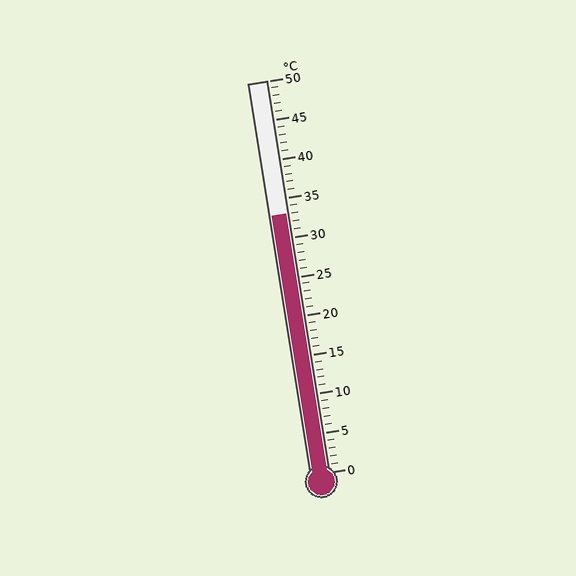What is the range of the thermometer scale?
The thermometer scale ranges from 0°C to 50°C.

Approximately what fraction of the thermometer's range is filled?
The thermometer is filled to approximately 65% of its range.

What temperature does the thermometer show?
The thermometer shows approximately 33°C.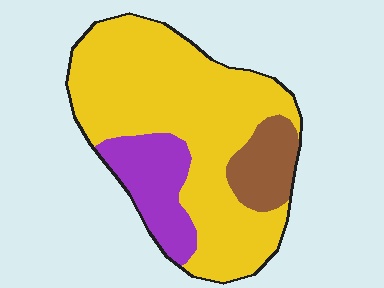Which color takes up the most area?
Yellow, at roughly 70%.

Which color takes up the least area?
Brown, at roughly 10%.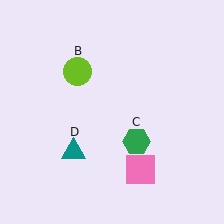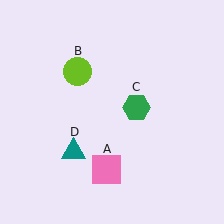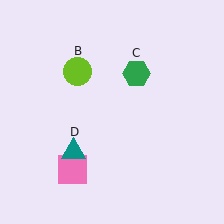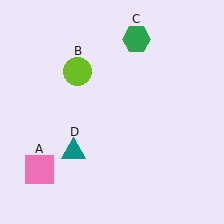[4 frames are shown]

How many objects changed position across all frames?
2 objects changed position: pink square (object A), green hexagon (object C).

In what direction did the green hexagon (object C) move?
The green hexagon (object C) moved up.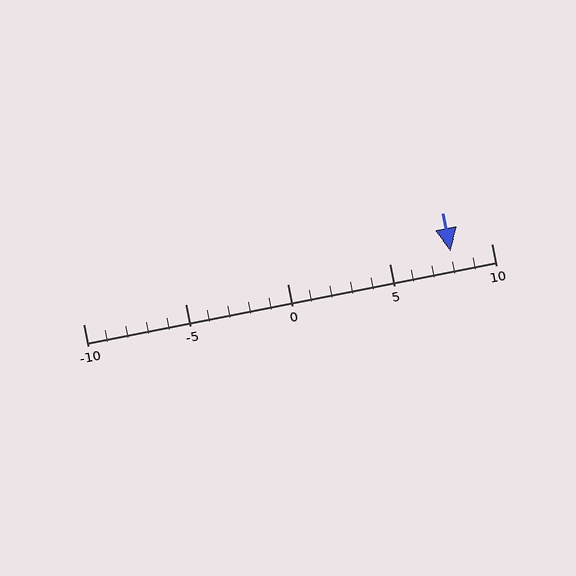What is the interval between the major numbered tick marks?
The major tick marks are spaced 5 units apart.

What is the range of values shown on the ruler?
The ruler shows values from -10 to 10.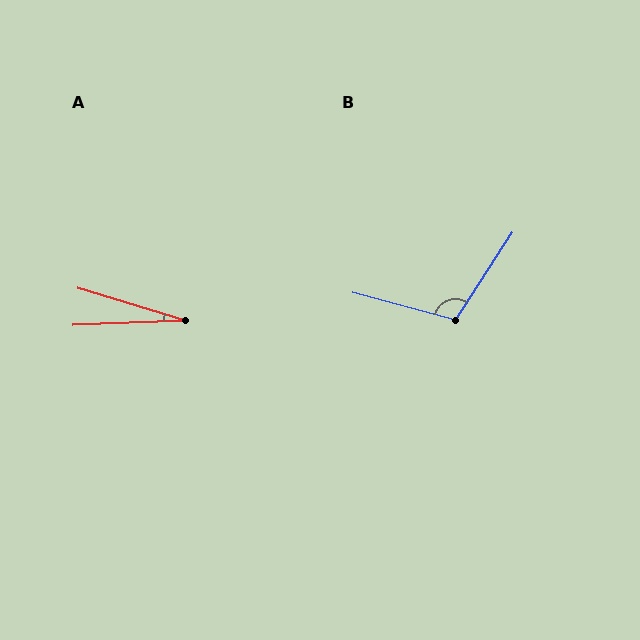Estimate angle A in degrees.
Approximately 20 degrees.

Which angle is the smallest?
A, at approximately 20 degrees.